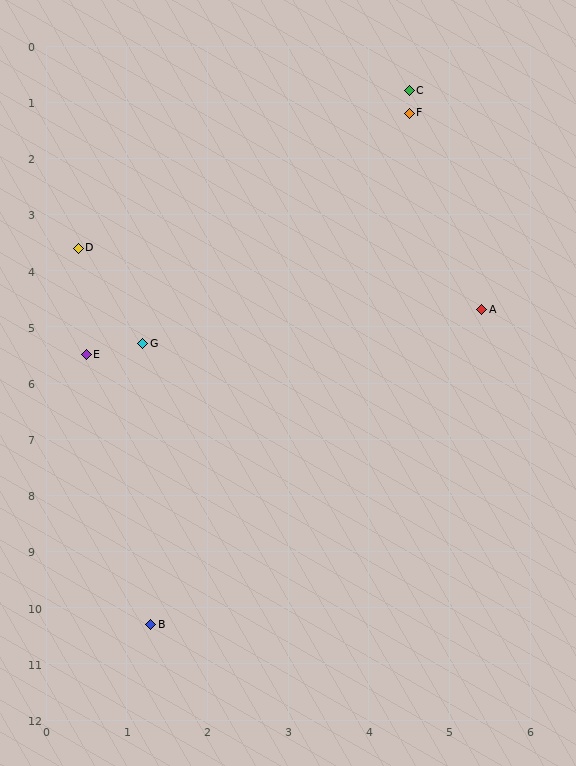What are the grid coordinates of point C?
Point C is at approximately (4.5, 0.8).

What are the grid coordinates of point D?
Point D is at approximately (0.4, 3.6).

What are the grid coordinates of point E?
Point E is at approximately (0.5, 5.5).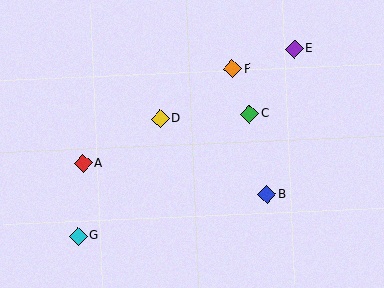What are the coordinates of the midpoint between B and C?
The midpoint between B and C is at (258, 154).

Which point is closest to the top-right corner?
Point E is closest to the top-right corner.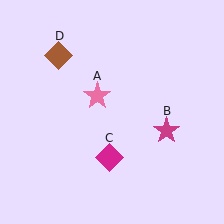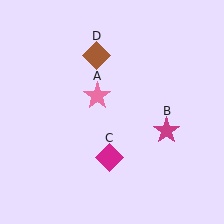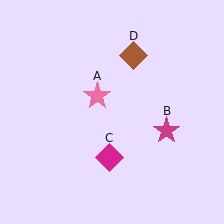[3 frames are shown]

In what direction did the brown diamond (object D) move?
The brown diamond (object D) moved right.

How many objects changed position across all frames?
1 object changed position: brown diamond (object D).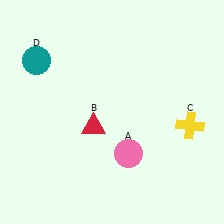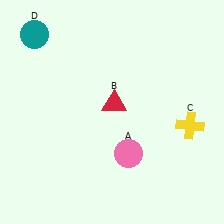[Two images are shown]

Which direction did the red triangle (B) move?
The red triangle (B) moved up.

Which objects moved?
The objects that moved are: the red triangle (B), the teal circle (D).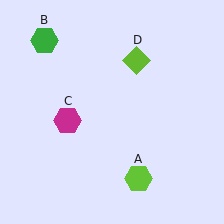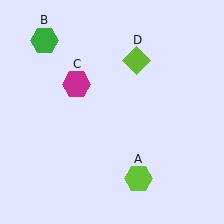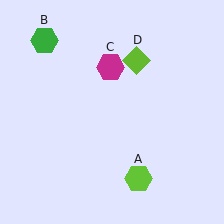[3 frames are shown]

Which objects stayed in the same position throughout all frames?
Lime hexagon (object A) and green hexagon (object B) and lime diamond (object D) remained stationary.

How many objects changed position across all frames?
1 object changed position: magenta hexagon (object C).